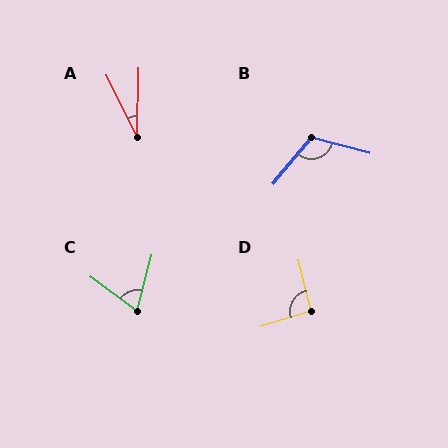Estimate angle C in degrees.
Approximately 67 degrees.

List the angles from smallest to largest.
A (28°), C (67°), D (94°), B (114°).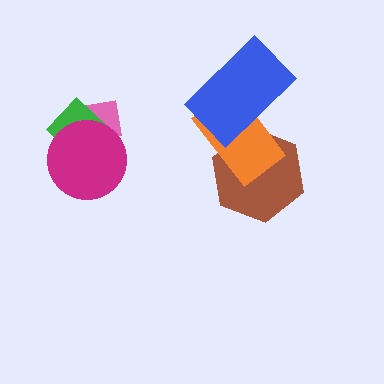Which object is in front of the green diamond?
The magenta circle is in front of the green diamond.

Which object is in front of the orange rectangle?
The blue rectangle is in front of the orange rectangle.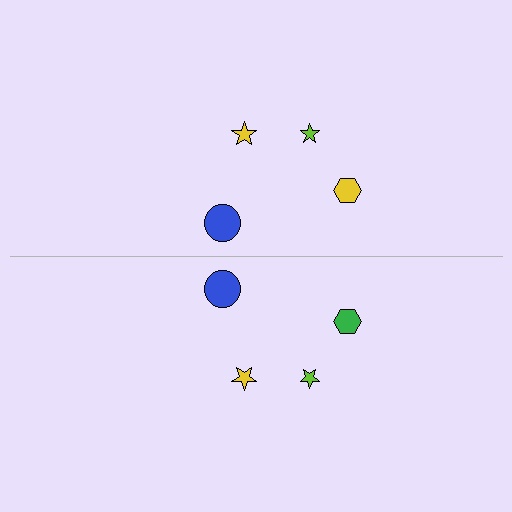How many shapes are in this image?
There are 8 shapes in this image.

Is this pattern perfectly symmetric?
No, the pattern is not perfectly symmetric. The green hexagon on the bottom side breaks the symmetry — its mirror counterpart is yellow.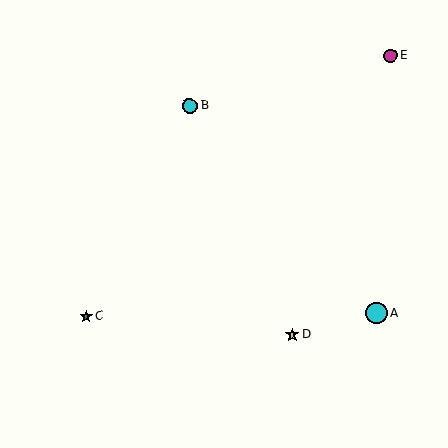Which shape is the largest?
The cyan circle (labeled A) is the largest.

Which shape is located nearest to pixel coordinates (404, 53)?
The magenta circle (labeled E) at (390, 56) is nearest to that location.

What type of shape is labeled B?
Shape B is a cyan circle.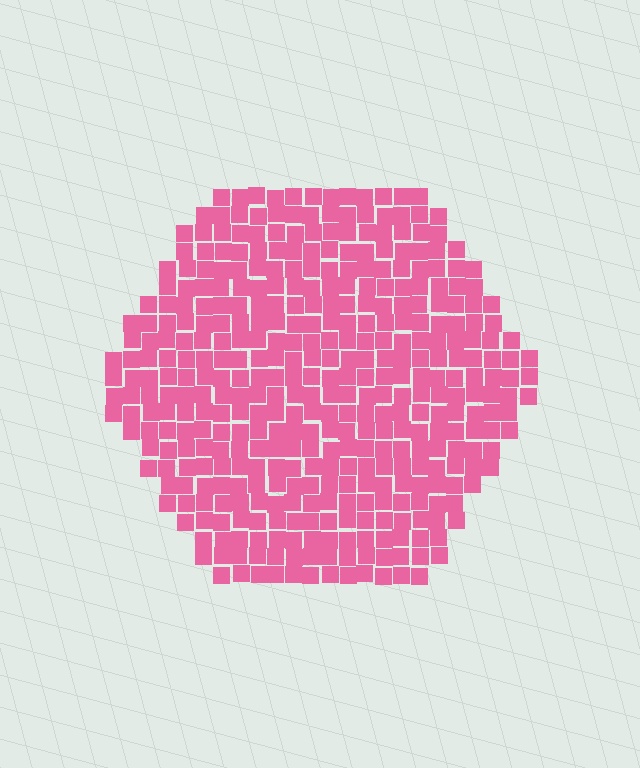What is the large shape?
The large shape is a hexagon.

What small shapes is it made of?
It is made of small squares.